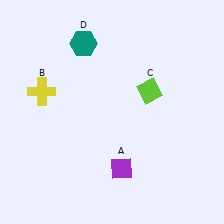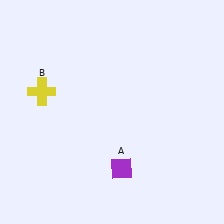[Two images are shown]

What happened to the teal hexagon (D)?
The teal hexagon (D) was removed in Image 2. It was in the top-left area of Image 1.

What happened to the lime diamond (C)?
The lime diamond (C) was removed in Image 2. It was in the top-right area of Image 1.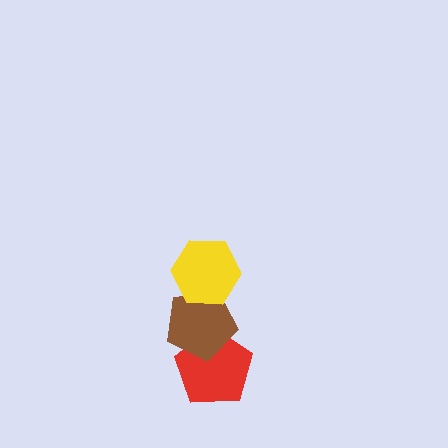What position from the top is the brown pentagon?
The brown pentagon is 2nd from the top.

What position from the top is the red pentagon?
The red pentagon is 3rd from the top.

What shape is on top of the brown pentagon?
The yellow hexagon is on top of the brown pentagon.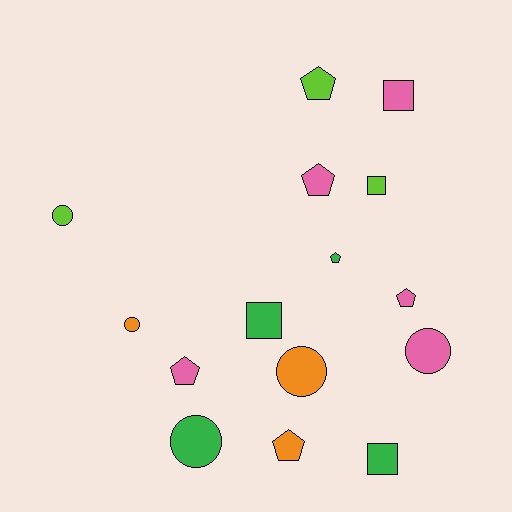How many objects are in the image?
There are 15 objects.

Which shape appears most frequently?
Pentagon, with 6 objects.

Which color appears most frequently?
Pink, with 5 objects.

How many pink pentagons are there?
There are 3 pink pentagons.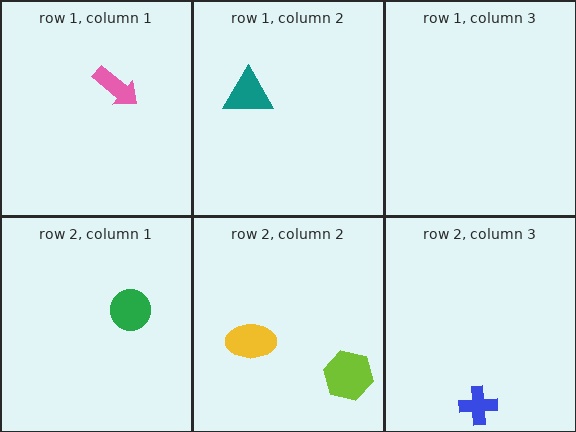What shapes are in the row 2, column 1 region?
The green circle.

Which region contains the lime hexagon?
The row 2, column 2 region.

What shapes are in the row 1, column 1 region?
The pink arrow.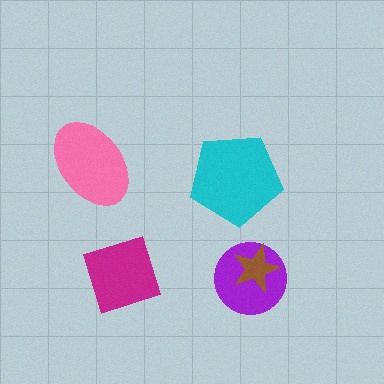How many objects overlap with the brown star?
1 object overlaps with the brown star.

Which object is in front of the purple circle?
The brown star is in front of the purple circle.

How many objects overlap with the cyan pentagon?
0 objects overlap with the cyan pentagon.